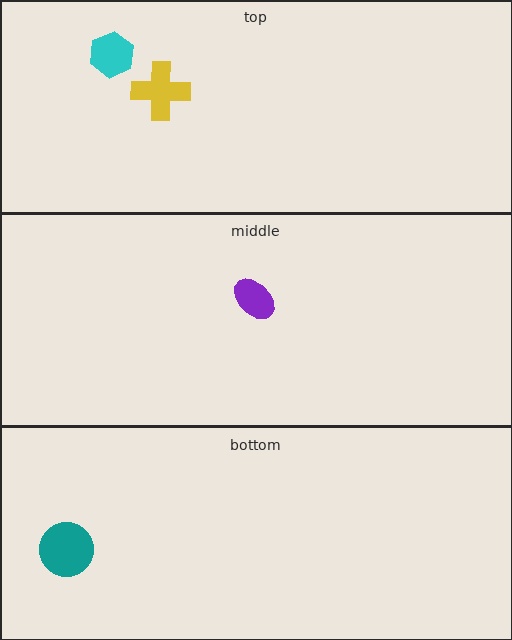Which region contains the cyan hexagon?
The top region.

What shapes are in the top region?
The cyan hexagon, the yellow cross.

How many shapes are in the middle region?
1.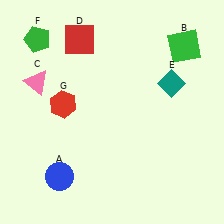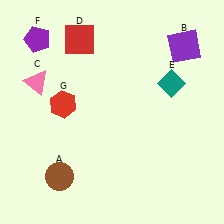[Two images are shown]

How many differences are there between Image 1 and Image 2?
There are 3 differences between the two images.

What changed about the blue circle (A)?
In Image 1, A is blue. In Image 2, it changed to brown.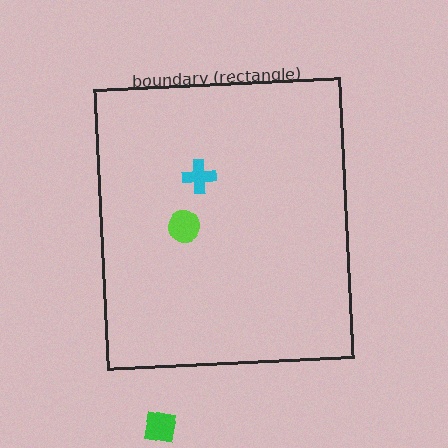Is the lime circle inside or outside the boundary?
Inside.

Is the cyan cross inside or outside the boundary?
Inside.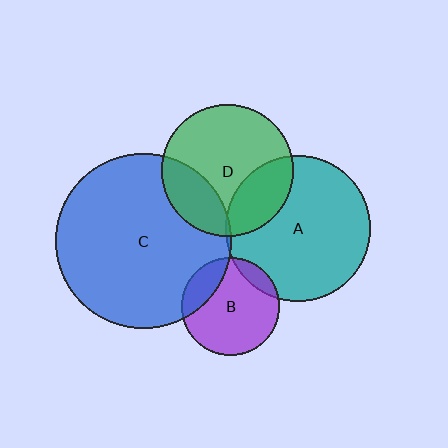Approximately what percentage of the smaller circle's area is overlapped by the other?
Approximately 25%.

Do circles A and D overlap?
Yes.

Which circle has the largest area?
Circle C (blue).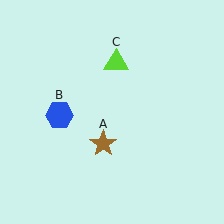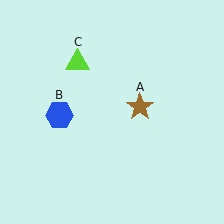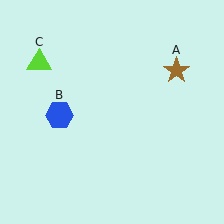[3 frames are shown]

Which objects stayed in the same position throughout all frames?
Blue hexagon (object B) remained stationary.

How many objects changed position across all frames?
2 objects changed position: brown star (object A), lime triangle (object C).